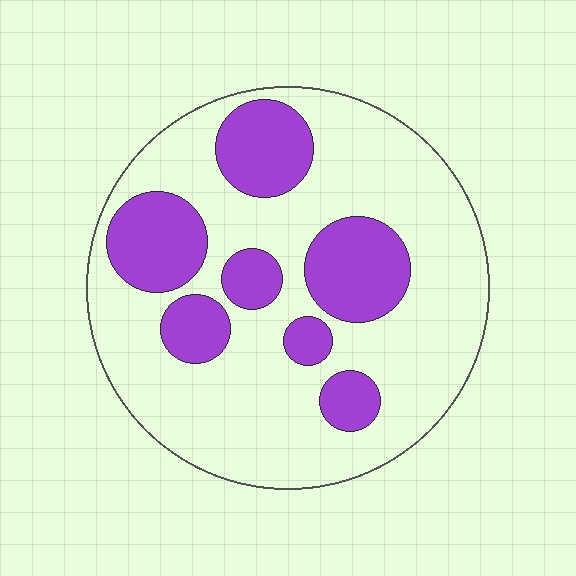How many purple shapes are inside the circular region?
7.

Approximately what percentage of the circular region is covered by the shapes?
Approximately 30%.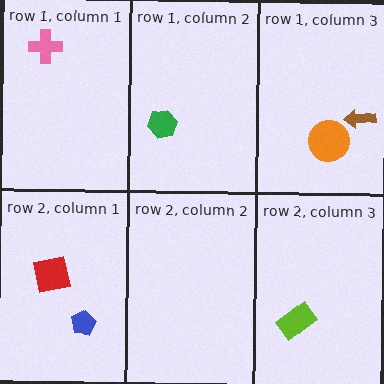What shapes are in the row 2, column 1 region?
The red square, the blue pentagon.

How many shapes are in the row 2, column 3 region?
1.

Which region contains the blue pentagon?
The row 2, column 1 region.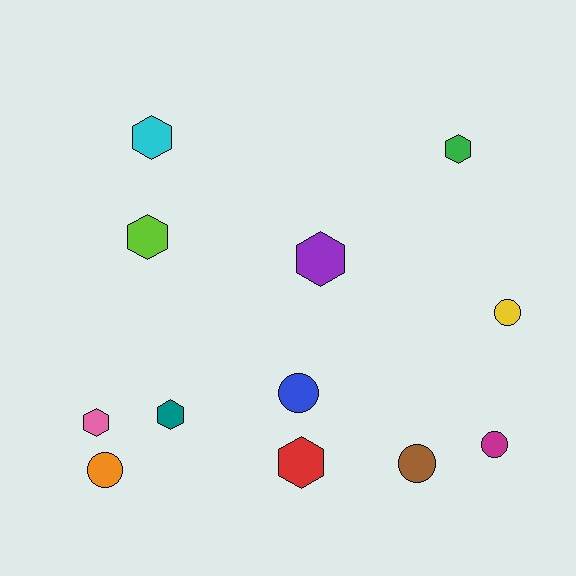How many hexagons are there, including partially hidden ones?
There are 7 hexagons.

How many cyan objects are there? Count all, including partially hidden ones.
There is 1 cyan object.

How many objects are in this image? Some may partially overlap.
There are 12 objects.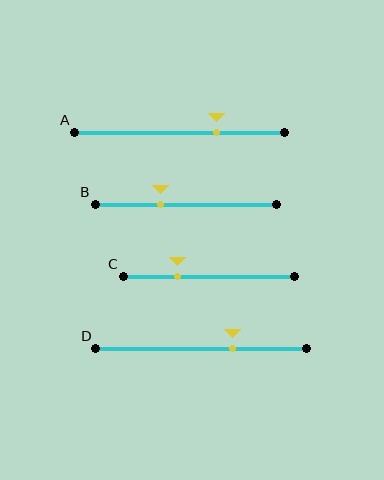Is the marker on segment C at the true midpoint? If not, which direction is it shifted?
No, the marker on segment C is shifted to the left by about 19% of the segment length.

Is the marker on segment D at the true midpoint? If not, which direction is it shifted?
No, the marker on segment D is shifted to the right by about 15% of the segment length.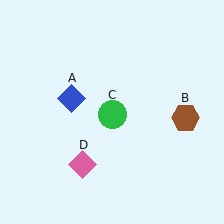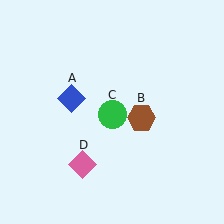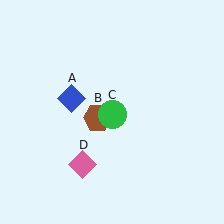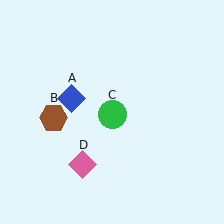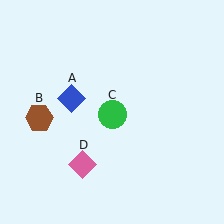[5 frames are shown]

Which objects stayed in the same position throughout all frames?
Blue diamond (object A) and green circle (object C) and pink diamond (object D) remained stationary.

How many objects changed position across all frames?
1 object changed position: brown hexagon (object B).